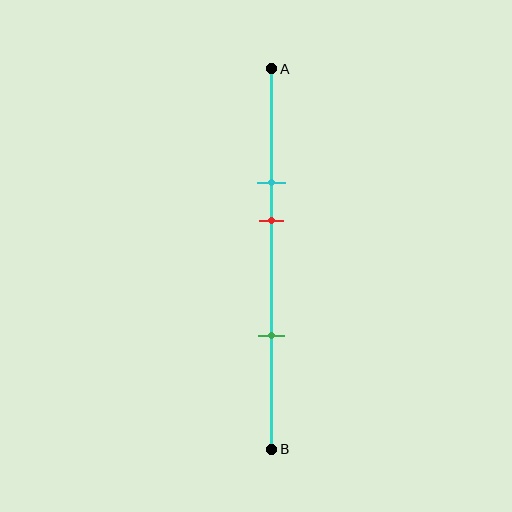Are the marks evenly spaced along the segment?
No, the marks are not evenly spaced.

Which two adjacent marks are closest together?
The cyan and red marks are the closest adjacent pair.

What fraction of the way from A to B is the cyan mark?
The cyan mark is approximately 30% (0.3) of the way from A to B.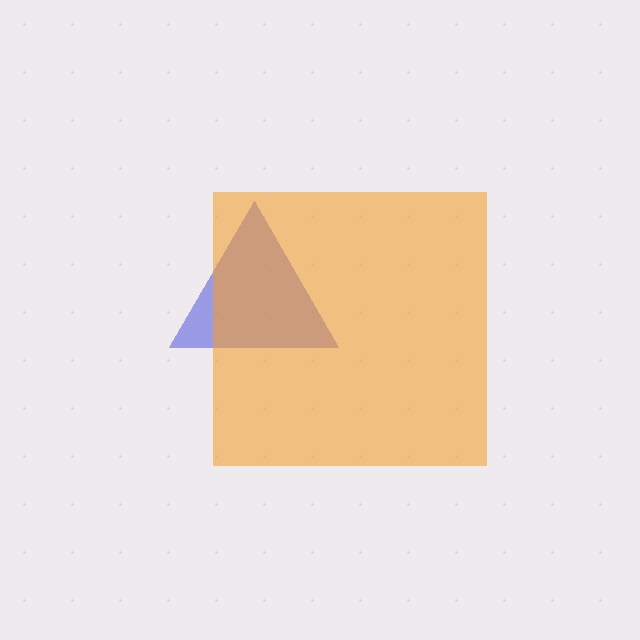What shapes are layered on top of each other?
The layered shapes are: a blue triangle, an orange square.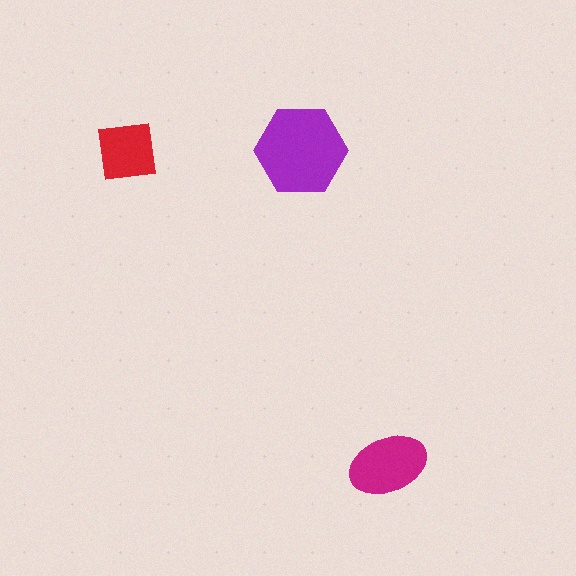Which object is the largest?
The purple hexagon.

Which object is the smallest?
The red square.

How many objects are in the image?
There are 3 objects in the image.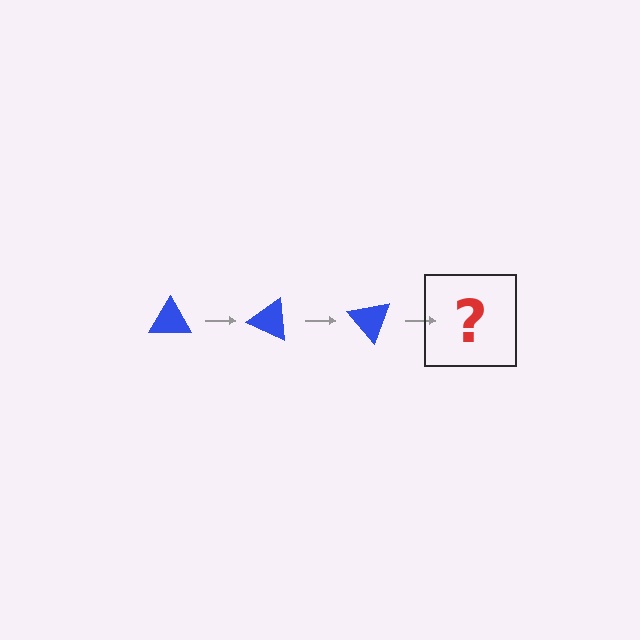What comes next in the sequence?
The next element should be a blue triangle rotated 75 degrees.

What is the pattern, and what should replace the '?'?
The pattern is that the triangle rotates 25 degrees each step. The '?' should be a blue triangle rotated 75 degrees.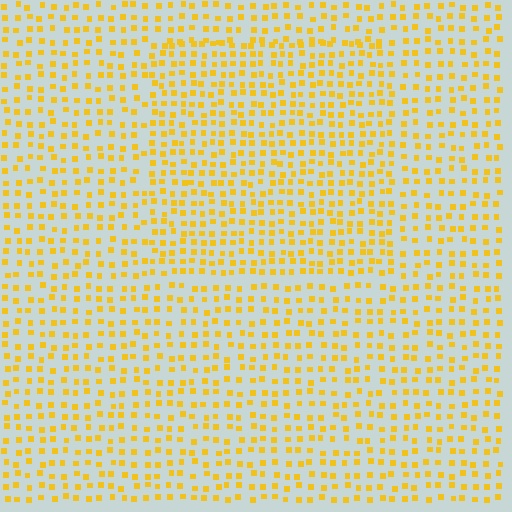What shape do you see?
I see a rectangle.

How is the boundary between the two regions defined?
The boundary is defined by a change in element density (approximately 1.4x ratio). All elements are the same color, size, and shape.